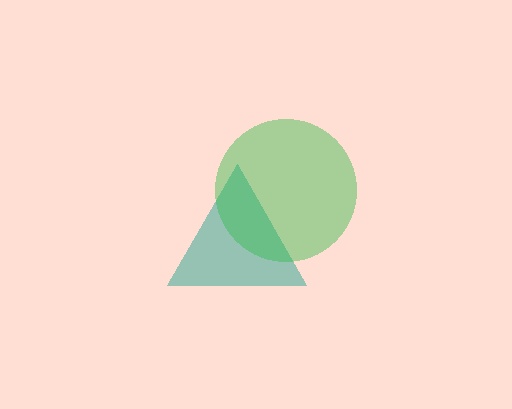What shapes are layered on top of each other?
The layered shapes are: a teal triangle, a green circle.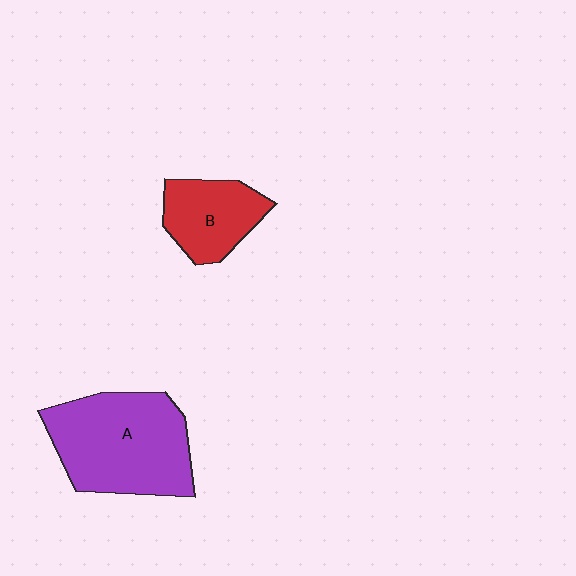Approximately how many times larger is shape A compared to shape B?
Approximately 1.9 times.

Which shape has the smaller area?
Shape B (red).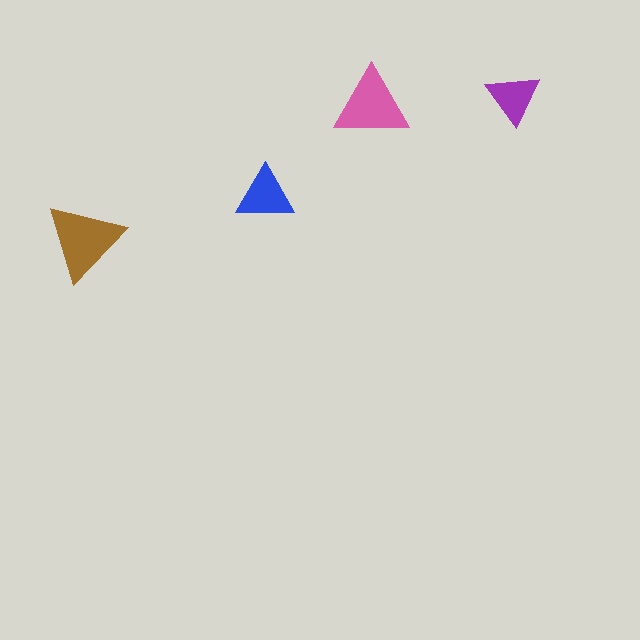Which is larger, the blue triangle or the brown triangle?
The brown one.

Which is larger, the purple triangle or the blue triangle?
The blue one.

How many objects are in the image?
There are 4 objects in the image.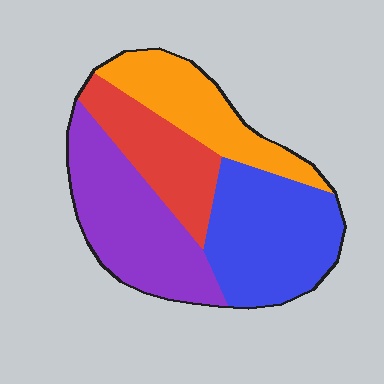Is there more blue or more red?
Blue.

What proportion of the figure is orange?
Orange takes up about one fifth (1/5) of the figure.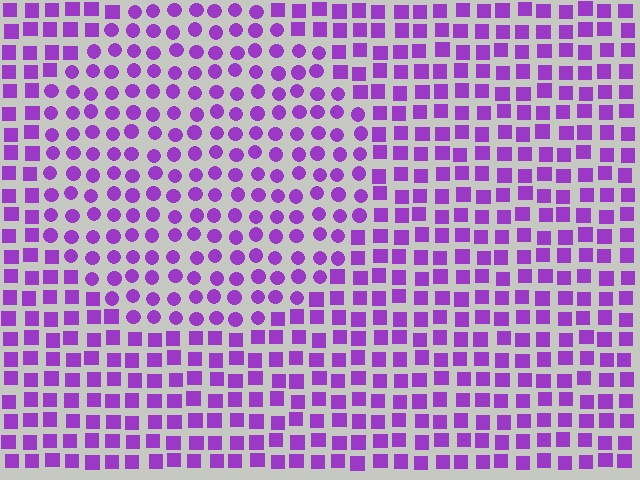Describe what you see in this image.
The image is filled with small purple elements arranged in a uniform grid. A circle-shaped region contains circles, while the surrounding area contains squares. The boundary is defined purely by the change in element shape.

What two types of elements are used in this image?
The image uses circles inside the circle region and squares outside it.